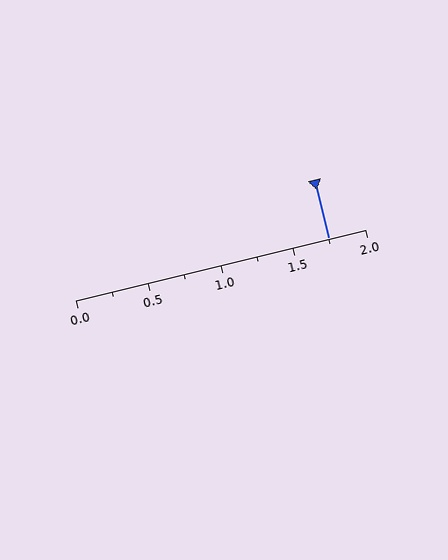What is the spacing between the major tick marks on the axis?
The major ticks are spaced 0.5 apart.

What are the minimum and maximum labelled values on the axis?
The axis runs from 0.0 to 2.0.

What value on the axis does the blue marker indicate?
The marker indicates approximately 1.75.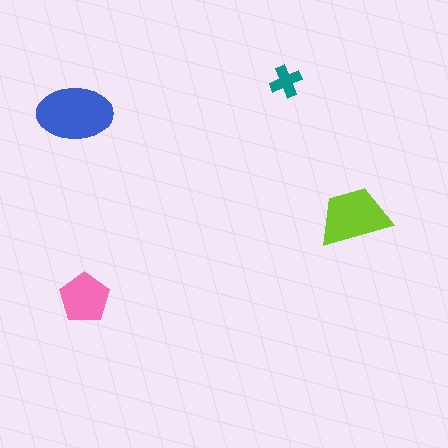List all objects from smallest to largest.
The teal cross, the pink pentagon, the lime trapezoid, the blue ellipse.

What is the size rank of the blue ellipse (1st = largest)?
1st.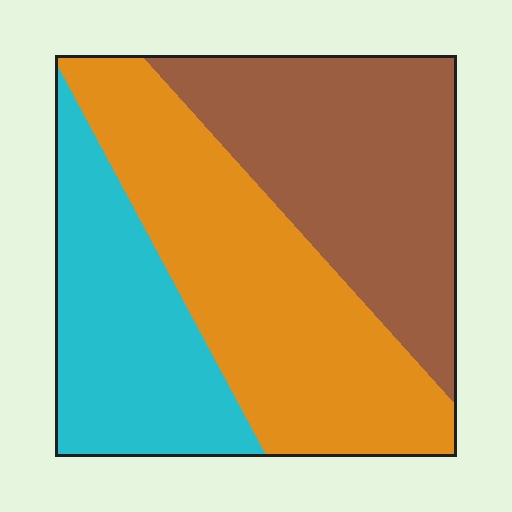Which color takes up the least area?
Cyan, at roughly 25%.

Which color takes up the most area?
Orange, at roughly 40%.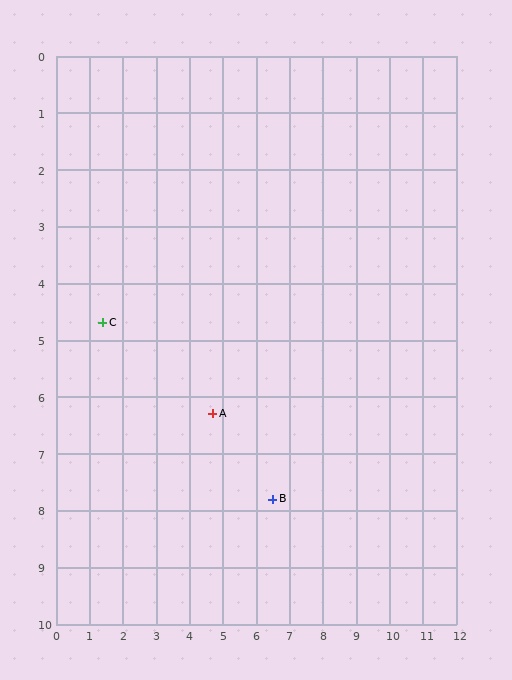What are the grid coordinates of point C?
Point C is at approximately (1.4, 4.7).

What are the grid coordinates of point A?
Point A is at approximately (4.7, 6.3).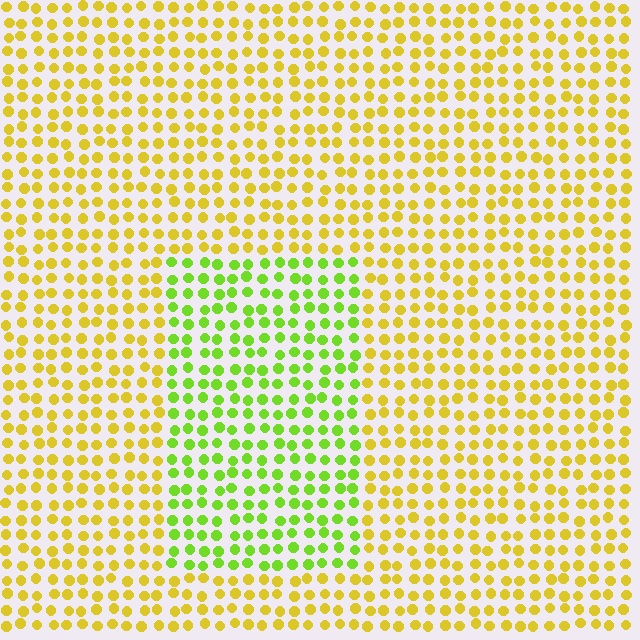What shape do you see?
I see a rectangle.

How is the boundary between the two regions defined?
The boundary is defined purely by a slight shift in hue (about 43 degrees). Spacing, size, and orientation are identical on both sides.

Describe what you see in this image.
The image is filled with small yellow elements in a uniform arrangement. A rectangle-shaped region is visible where the elements are tinted to a slightly different hue, forming a subtle color boundary.